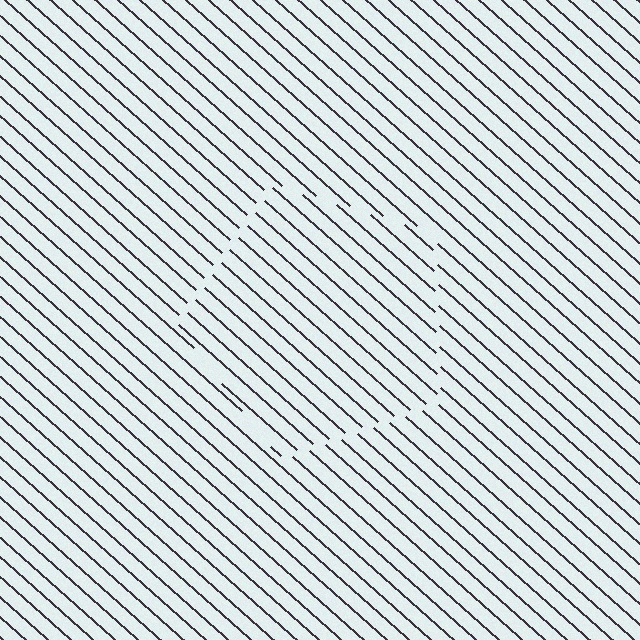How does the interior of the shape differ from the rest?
The interior of the shape contains the same grating, shifted by half a period — the contour is defined by the phase discontinuity where line-ends from the inner and outer gratings abut.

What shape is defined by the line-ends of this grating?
An illusory pentagon. The interior of the shape contains the same grating, shifted by half a period — the contour is defined by the phase discontinuity where line-ends from the inner and outer gratings abut.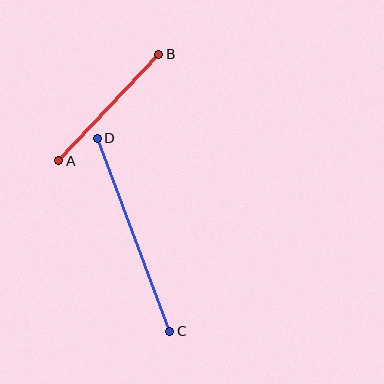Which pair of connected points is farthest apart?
Points C and D are farthest apart.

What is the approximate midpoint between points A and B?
The midpoint is at approximately (109, 108) pixels.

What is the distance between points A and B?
The distance is approximately 146 pixels.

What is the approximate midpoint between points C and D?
The midpoint is at approximately (133, 235) pixels.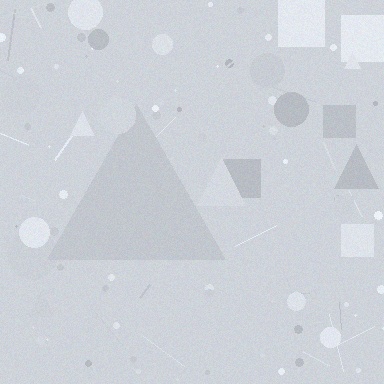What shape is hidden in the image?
A triangle is hidden in the image.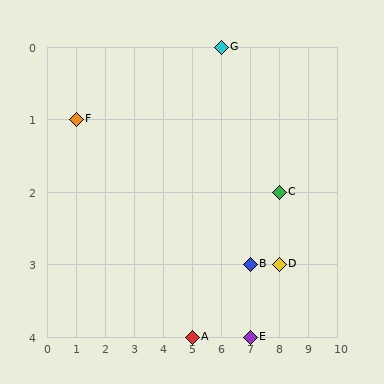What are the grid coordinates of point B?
Point B is at grid coordinates (7, 3).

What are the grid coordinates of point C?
Point C is at grid coordinates (8, 2).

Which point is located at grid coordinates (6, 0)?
Point G is at (6, 0).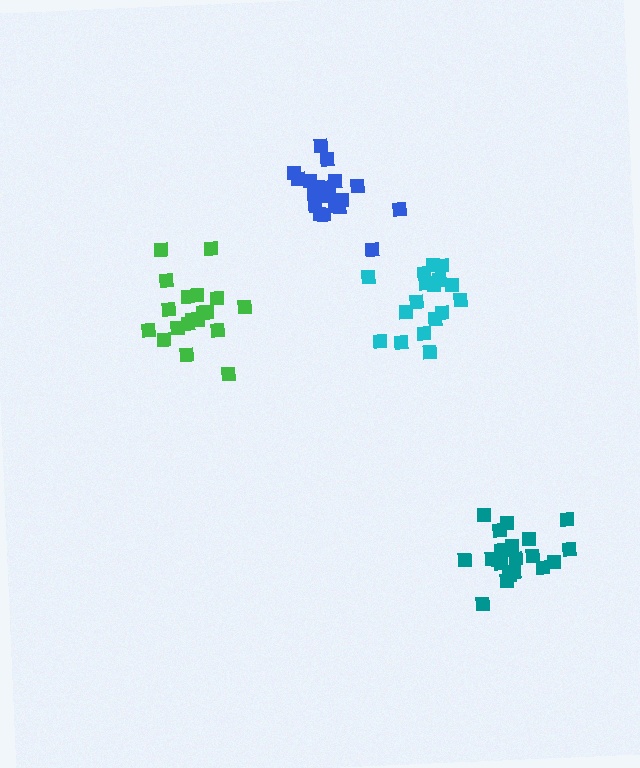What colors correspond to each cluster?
The clusters are colored: blue, green, cyan, teal.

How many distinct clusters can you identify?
There are 4 distinct clusters.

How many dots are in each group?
Group 1: 21 dots, Group 2: 19 dots, Group 3: 17 dots, Group 4: 20 dots (77 total).